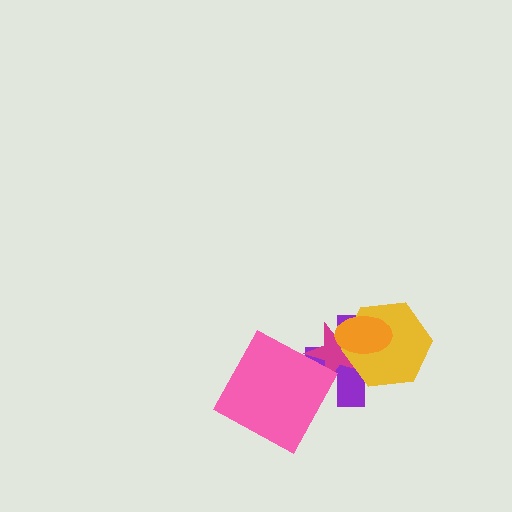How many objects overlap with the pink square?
1 object overlaps with the pink square.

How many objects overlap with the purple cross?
4 objects overlap with the purple cross.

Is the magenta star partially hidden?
Yes, it is partially covered by another shape.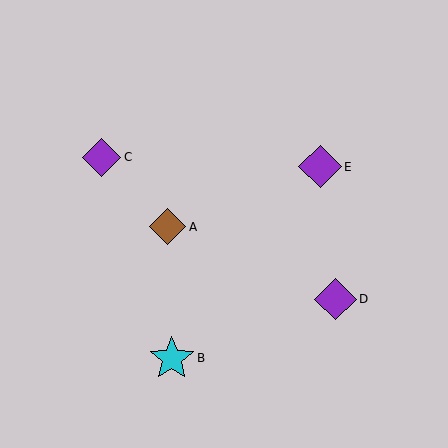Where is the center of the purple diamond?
The center of the purple diamond is at (102, 157).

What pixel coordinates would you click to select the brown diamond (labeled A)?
Click at (168, 227) to select the brown diamond A.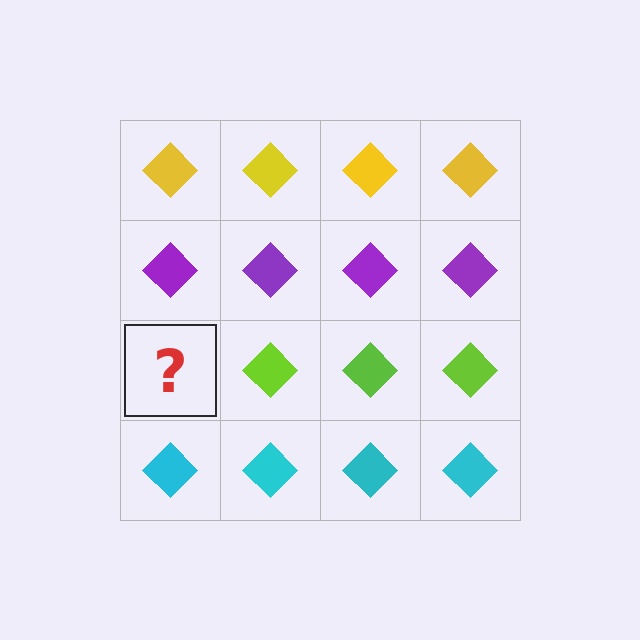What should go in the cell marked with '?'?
The missing cell should contain a lime diamond.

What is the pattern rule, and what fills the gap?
The rule is that each row has a consistent color. The gap should be filled with a lime diamond.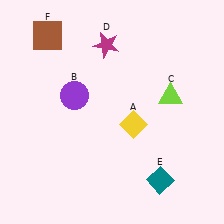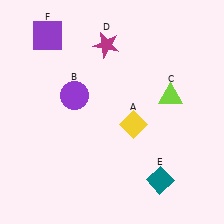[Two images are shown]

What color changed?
The square (F) changed from brown in Image 1 to purple in Image 2.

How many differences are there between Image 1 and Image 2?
There is 1 difference between the two images.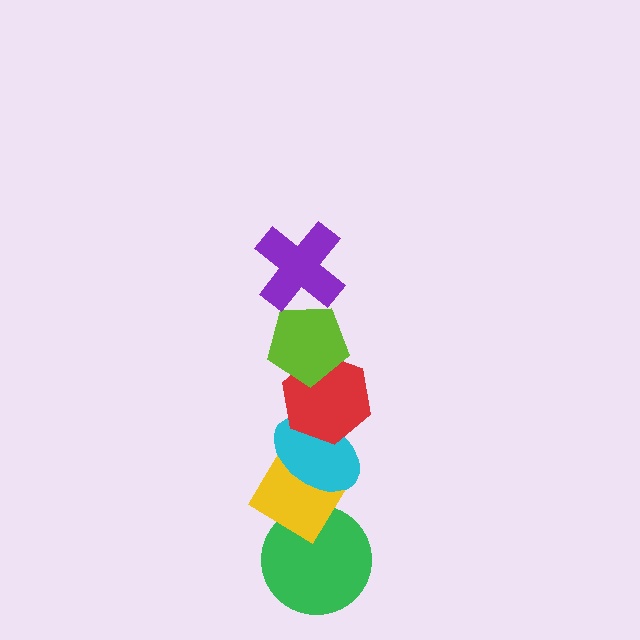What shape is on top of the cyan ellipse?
The red hexagon is on top of the cyan ellipse.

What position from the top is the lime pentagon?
The lime pentagon is 2nd from the top.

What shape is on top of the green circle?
The yellow diamond is on top of the green circle.